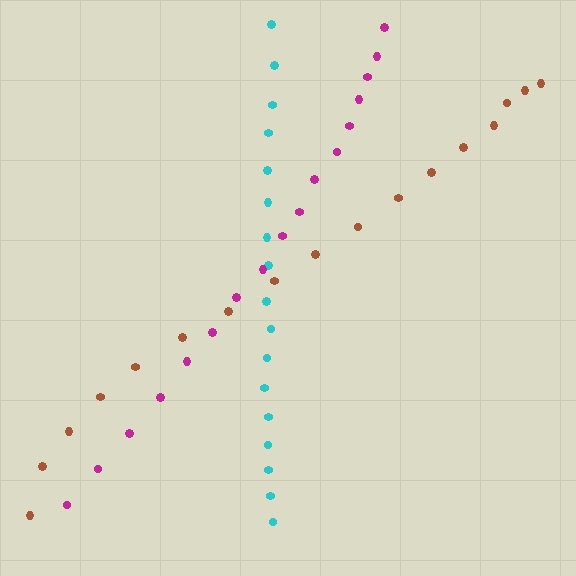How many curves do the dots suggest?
There are 3 distinct paths.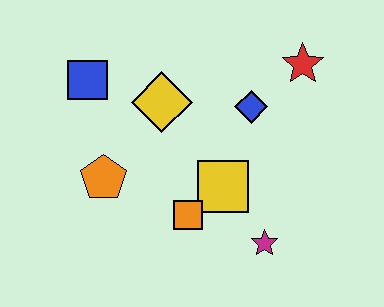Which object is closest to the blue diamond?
The red star is closest to the blue diamond.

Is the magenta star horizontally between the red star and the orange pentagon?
Yes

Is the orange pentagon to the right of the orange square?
No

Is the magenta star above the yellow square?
No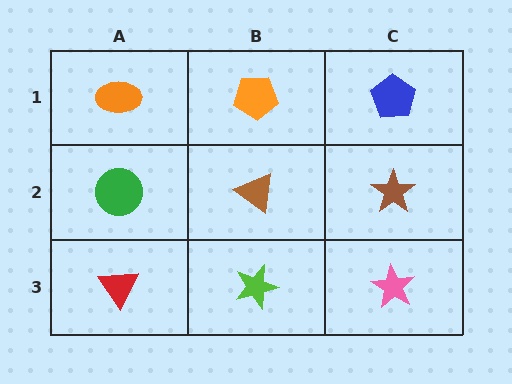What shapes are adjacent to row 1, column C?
A brown star (row 2, column C), an orange pentagon (row 1, column B).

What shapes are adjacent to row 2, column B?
An orange pentagon (row 1, column B), a lime star (row 3, column B), a green circle (row 2, column A), a brown star (row 2, column C).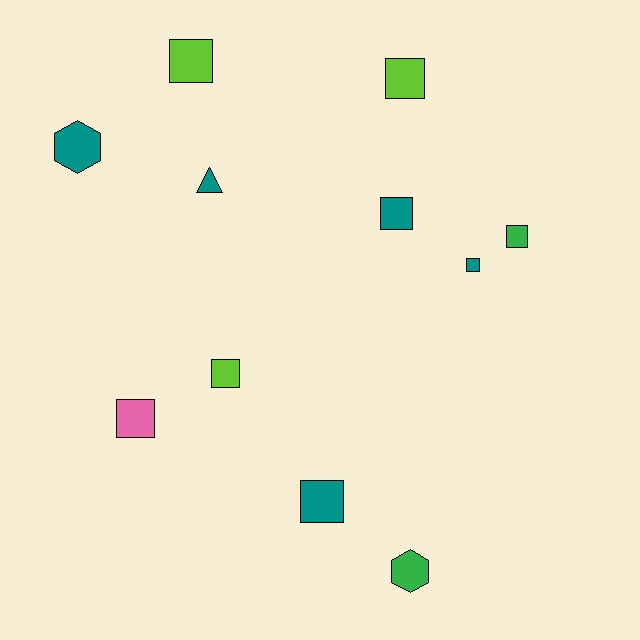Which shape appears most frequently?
Square, with 8 objects.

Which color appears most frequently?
Teal, with 5 objects.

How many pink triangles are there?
There are no pink triangles.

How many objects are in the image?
There are 11 objects.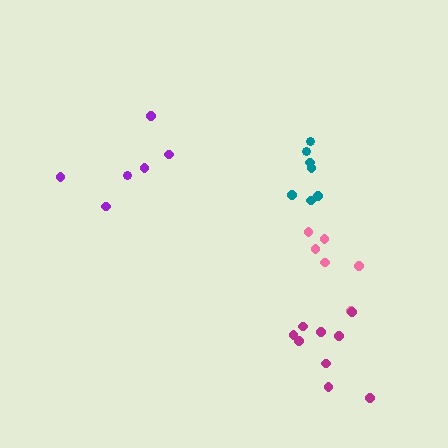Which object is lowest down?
The magenta cluster is bottommost.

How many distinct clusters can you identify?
There are 4 distinct clusters.